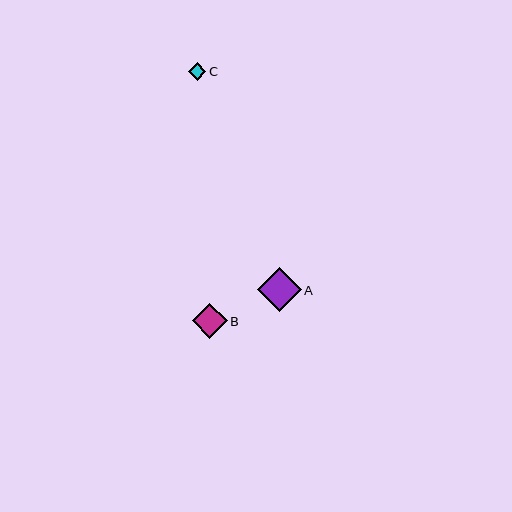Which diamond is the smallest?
Diamond C is the smallest with a size of approximately 18 pixels.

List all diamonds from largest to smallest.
From largest to smallest: A, B, C.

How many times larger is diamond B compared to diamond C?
Diamond B is approximately 2.0 times the size of diamond C.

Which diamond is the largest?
Diamond A is the largest with a size of approximately 44 pixels.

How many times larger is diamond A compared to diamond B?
Diamond A is approximately 1.3 times the size of diamond B.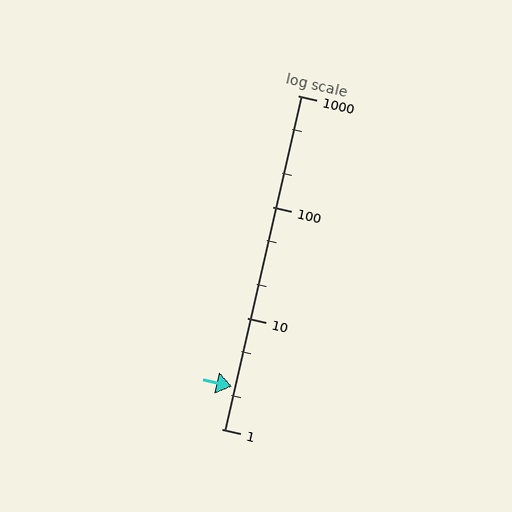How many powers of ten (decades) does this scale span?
The scale spans 3 decades, from 1 to 1000.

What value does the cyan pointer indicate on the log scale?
The pointer indicates approximately 2.4.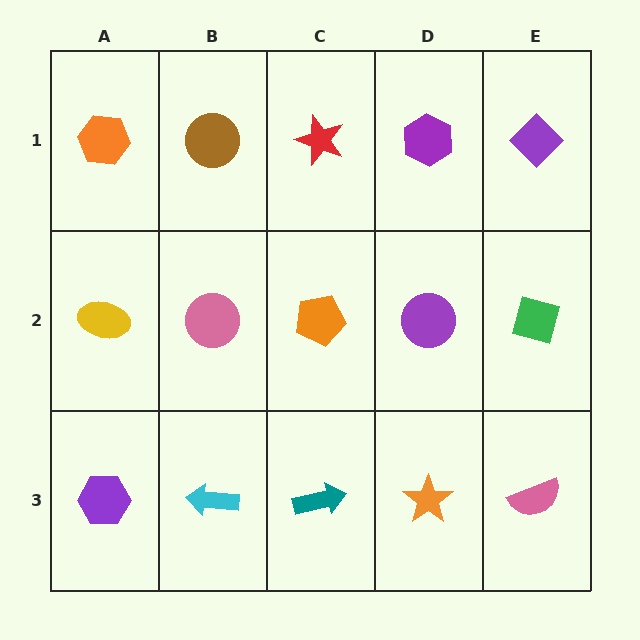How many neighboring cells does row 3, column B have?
3.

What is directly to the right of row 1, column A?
A brown circle.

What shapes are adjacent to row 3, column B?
A pink circle (row 2, column B), a purple hexagon (row 3, column A), a teal arrow (row 3, column C).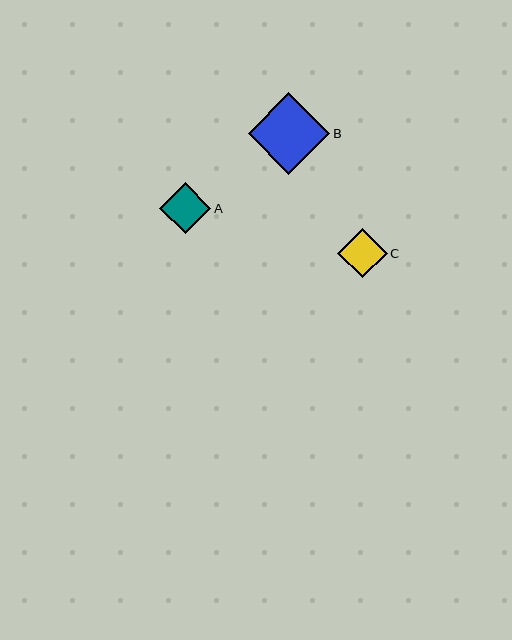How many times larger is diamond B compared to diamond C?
Diamond B is approximately 1.7 times the size of diamond C.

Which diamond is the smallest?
Diamond C is the smallest with a size of approximately 49 pixels.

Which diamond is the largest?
Diamond B is the largest with a size of approximately 82 pixels.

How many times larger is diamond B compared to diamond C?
Diamond B is approximately 1.7 times the size of diamond C.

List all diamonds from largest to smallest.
From largest to smallest: B, A, C.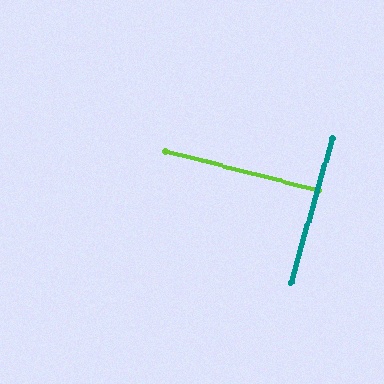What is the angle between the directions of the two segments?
Approximately 88 degrees.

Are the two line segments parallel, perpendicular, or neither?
Perpendicular — they meet at approximately 88°.